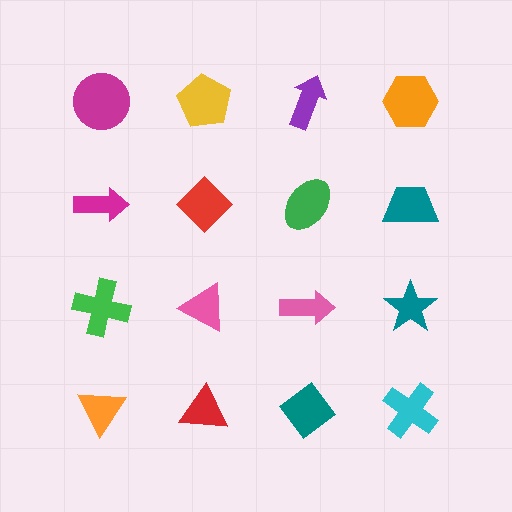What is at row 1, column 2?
A yellow pentagon.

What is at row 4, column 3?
A teal diamond.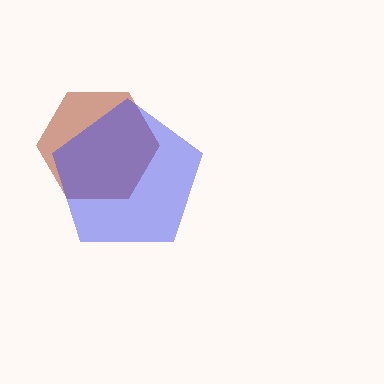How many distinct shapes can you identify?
There are 2 distinct shapes: a brown hexagon, a blue pentagon.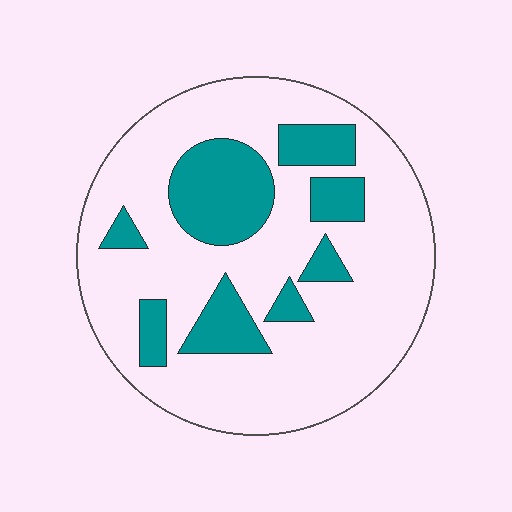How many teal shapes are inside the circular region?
8.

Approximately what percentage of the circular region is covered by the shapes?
Approximately 25%.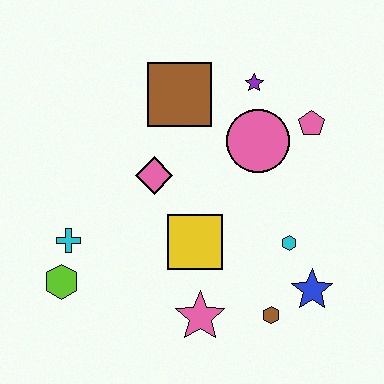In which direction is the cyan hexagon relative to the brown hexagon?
The cyan hexagon is above the brown hexagon.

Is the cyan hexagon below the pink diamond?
Yes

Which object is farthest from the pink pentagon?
The lime hexagon is farthest from the pink pentagon.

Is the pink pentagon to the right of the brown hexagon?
Yes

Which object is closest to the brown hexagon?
The blue star is closest to the brown hexagon.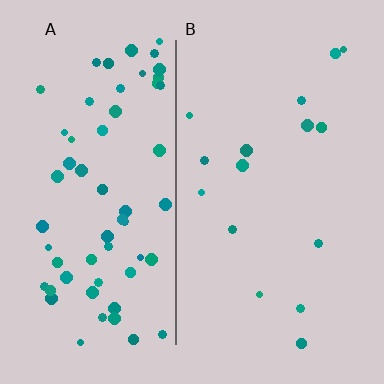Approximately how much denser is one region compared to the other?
Approximately 3.9× — region A over region B.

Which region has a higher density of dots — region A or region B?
A (the left).